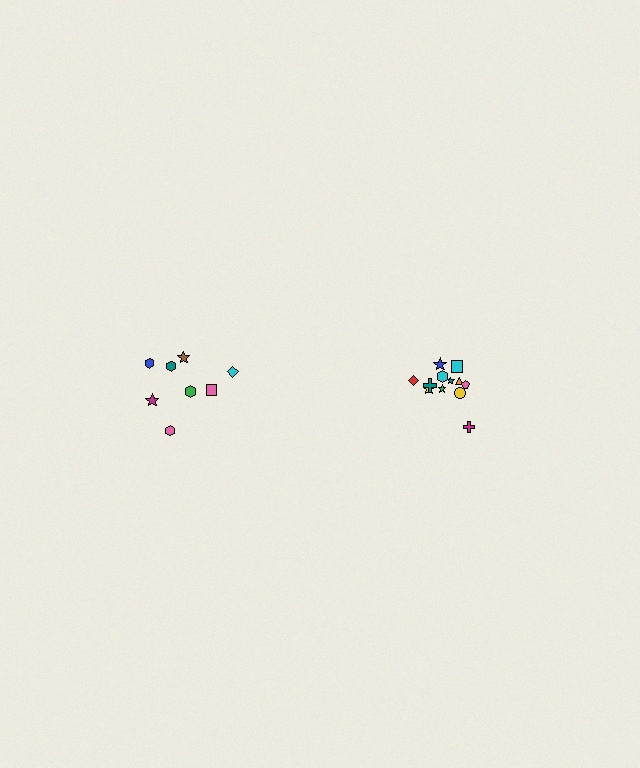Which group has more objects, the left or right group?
The right group.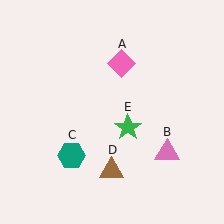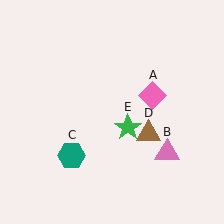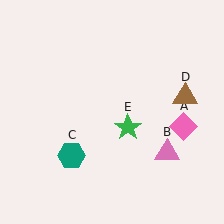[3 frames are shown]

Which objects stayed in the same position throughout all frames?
Pink triangle (object B) and teal hexagon (object C) and green star (object E) remained stationary.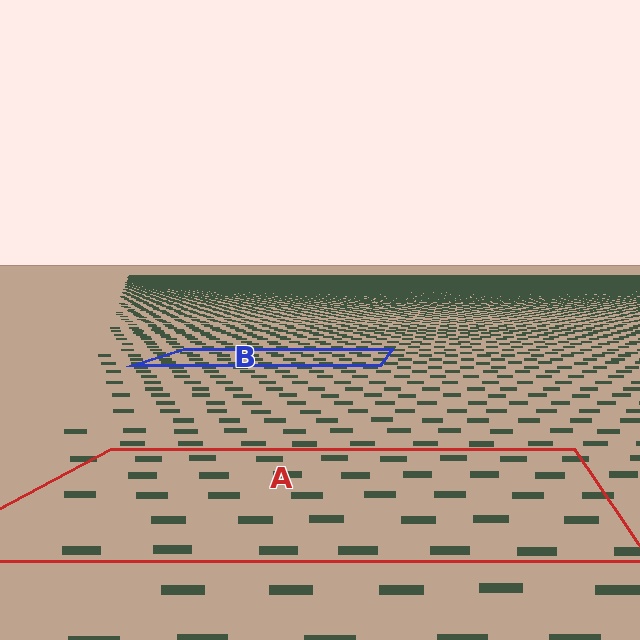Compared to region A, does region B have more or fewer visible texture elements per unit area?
Region B has more texture elements per unit area — they are packed more densely because it is farther away.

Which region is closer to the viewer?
Region A is closer. The texture elements there are larger and more spread out.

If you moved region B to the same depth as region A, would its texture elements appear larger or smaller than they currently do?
They would appear larger. At a closer depth, the same texture elements are projected at a bigger on-screen size.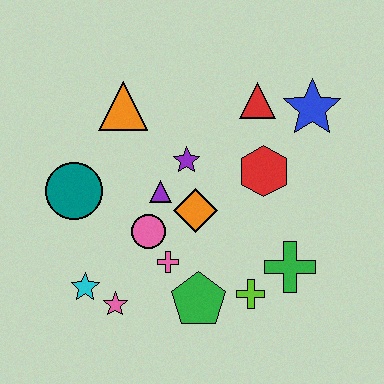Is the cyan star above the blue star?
No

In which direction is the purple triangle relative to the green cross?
The purple triangle is to the left of the green cross.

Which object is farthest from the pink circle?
The blue star is farthest from the pink circle.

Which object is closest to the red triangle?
The blue star is closest to the red triangle.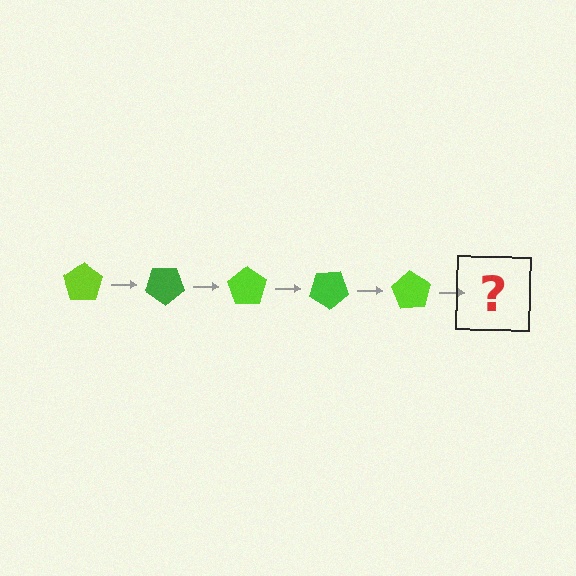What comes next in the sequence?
The next element should be a green pentagon, rotated 175 degrees from the start.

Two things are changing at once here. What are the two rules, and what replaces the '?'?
The two rules are that it rotates 35 degrees each step and the color cycles through lime and green. The '?' should be a green pentagon, rotated 175 degrees from the start.